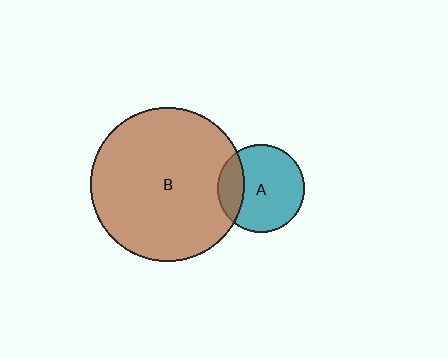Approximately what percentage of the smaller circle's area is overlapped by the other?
Approximately 25%.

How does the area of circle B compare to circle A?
Approximately 3.1 times.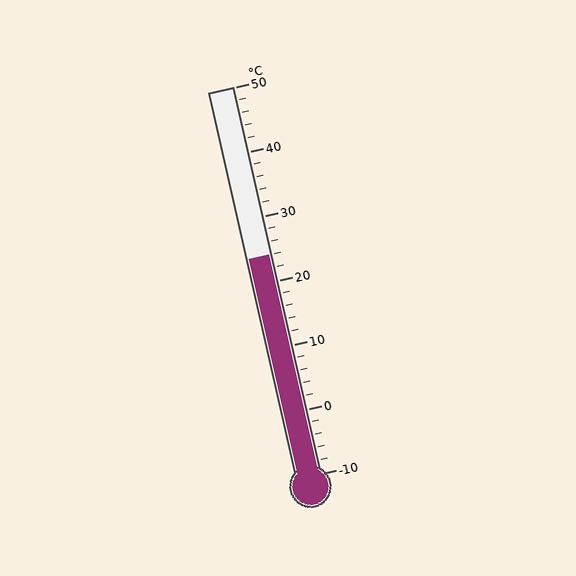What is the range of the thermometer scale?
The thermometer scale ranges from -10°C to 50°C.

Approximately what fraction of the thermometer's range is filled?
The thermometer is filled to approximately 55% of its range.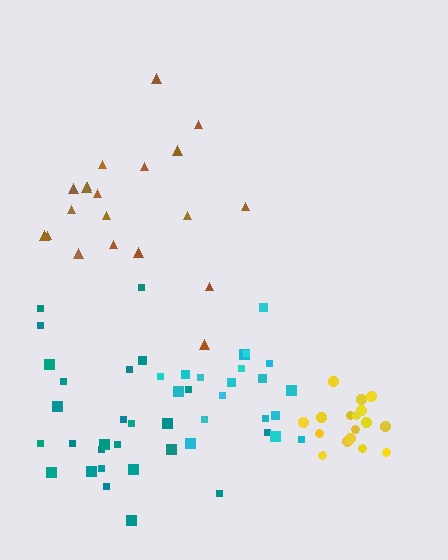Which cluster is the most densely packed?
Yellow.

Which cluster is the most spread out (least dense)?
Brown.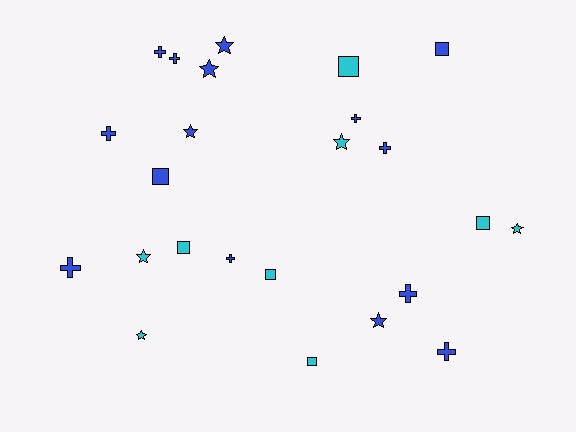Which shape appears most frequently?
Cross, with 9 objects.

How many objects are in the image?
There are 24 objects.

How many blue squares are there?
There are 2 blue squares.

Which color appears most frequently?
Blue, with 15 objects.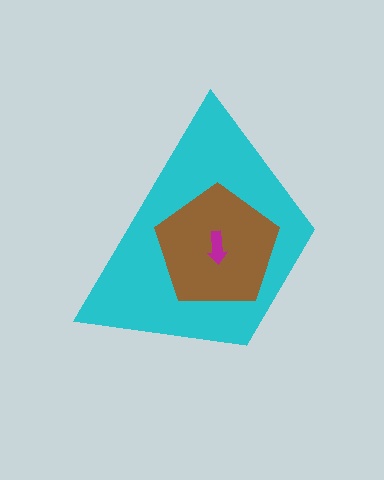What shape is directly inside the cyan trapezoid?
The brown pentagon.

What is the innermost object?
The magenta arrow.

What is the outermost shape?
The cyan trapezoid.